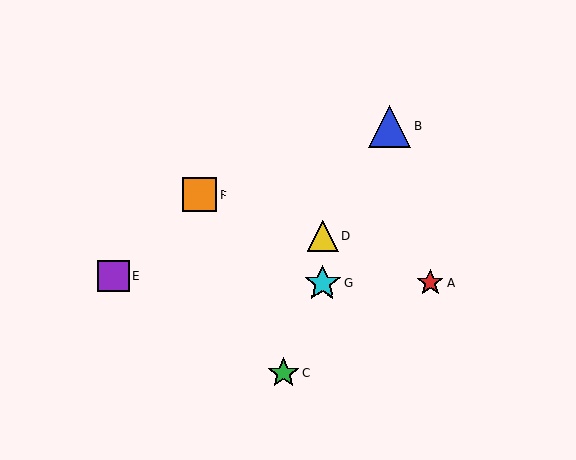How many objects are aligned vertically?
2 objects (D, G) are aligned vertically.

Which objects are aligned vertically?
Objects D, G are aligned vertically.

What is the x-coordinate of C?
Object C is at x≈283.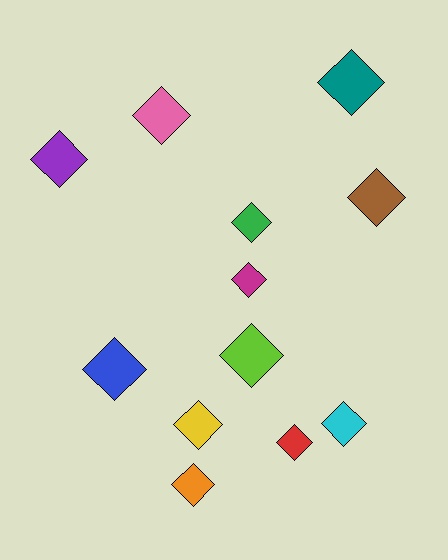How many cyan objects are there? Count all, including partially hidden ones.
There is 1 cyan object.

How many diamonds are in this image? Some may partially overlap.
There are 12 diamonds.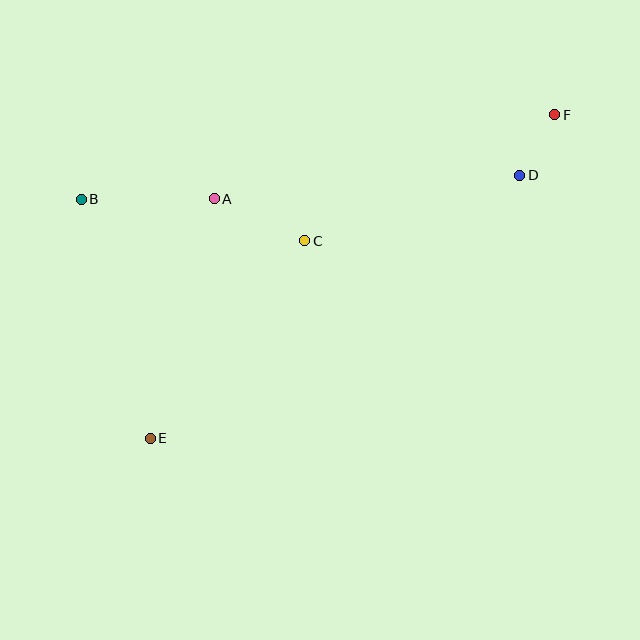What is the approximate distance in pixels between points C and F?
The distance between C and F is approximately 280 pixels.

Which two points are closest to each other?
Points D and F are closest to each other.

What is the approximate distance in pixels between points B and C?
The distance between B and C is approximately 227 pixels.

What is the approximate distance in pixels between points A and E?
The distance between A and E is approximately 248 pixels.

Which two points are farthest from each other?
Points E and F are farthest from each other.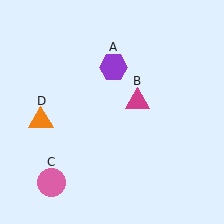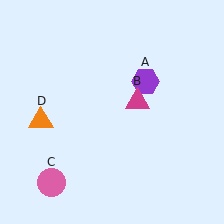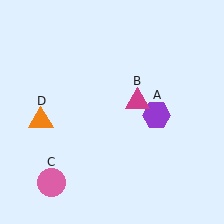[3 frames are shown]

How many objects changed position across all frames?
1 object changed position: purple hexagon (object A).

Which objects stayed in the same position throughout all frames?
Magenta triangle (object B) and pink circle (object C) and orange triangle (object D) remained stationary.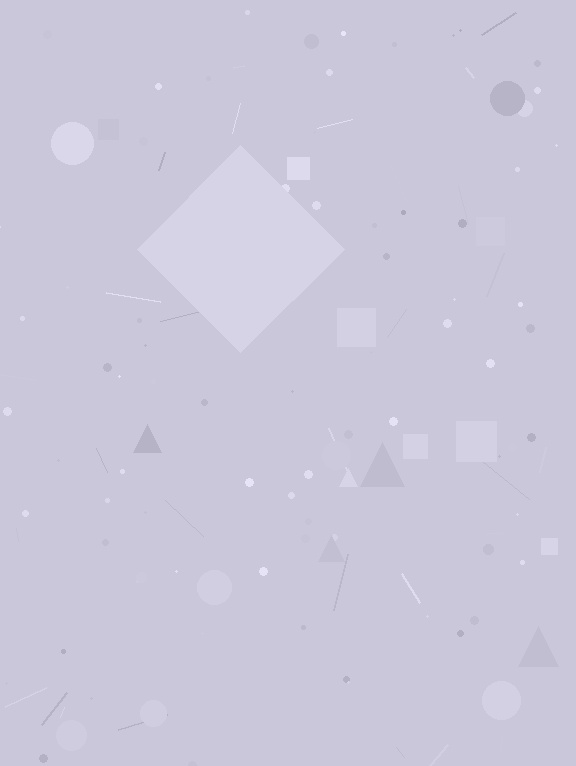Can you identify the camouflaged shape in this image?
The camouflaged shape is a diamond.